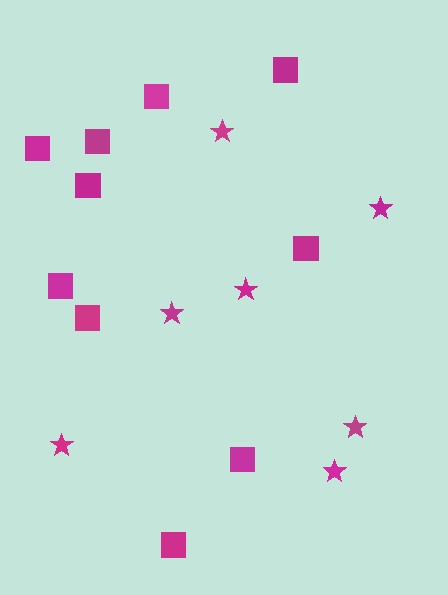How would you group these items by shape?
There are 2 groups: one group of stars (7) and one group of squares (10).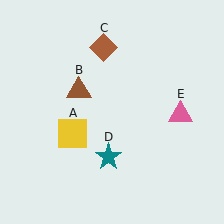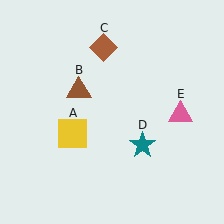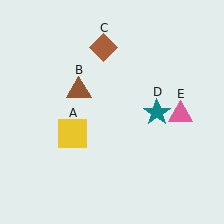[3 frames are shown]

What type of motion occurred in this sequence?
The teal star (object D) rotated counterclockwise around the center of the scene.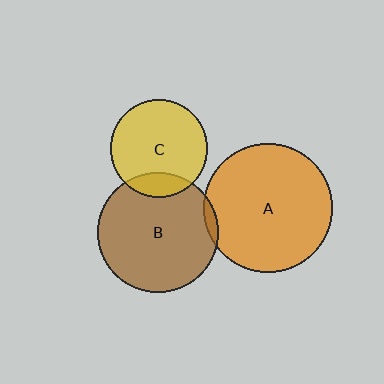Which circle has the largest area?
Circle A (orange).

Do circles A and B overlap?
Yes.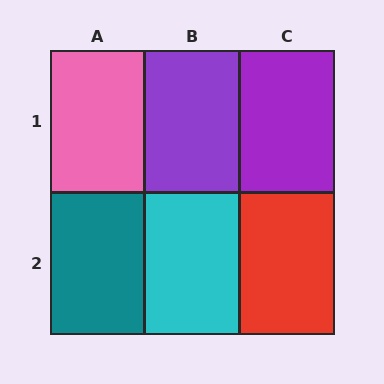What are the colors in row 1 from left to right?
Pink, purple, purple.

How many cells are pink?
1 cell is pink.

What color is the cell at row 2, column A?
Teal.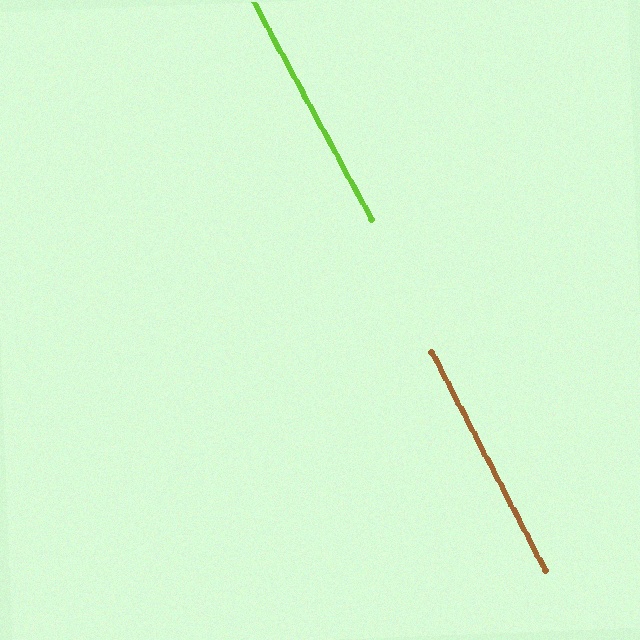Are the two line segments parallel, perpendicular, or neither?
Parallel — their directions differ by only 1.0°.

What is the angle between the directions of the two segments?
Approximately 1 degree.